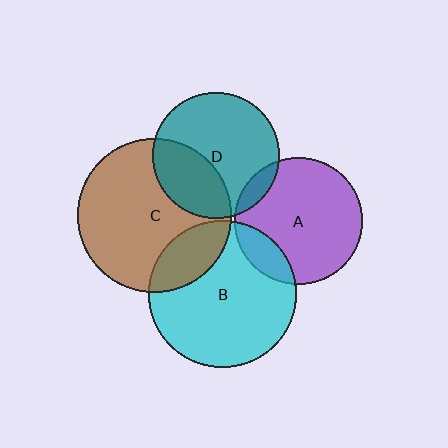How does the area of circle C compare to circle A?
Approximately 1.5 times.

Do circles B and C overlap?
Yes.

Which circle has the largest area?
Circle C (brown).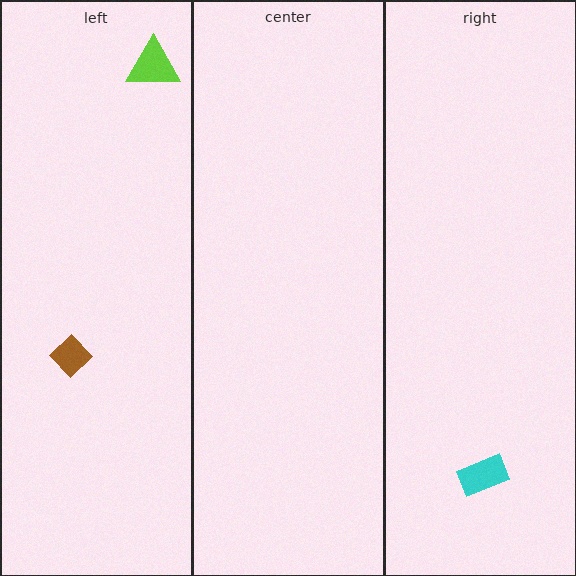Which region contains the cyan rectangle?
The right region.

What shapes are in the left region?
The lime triangle, the brown diamond.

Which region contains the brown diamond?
The left region.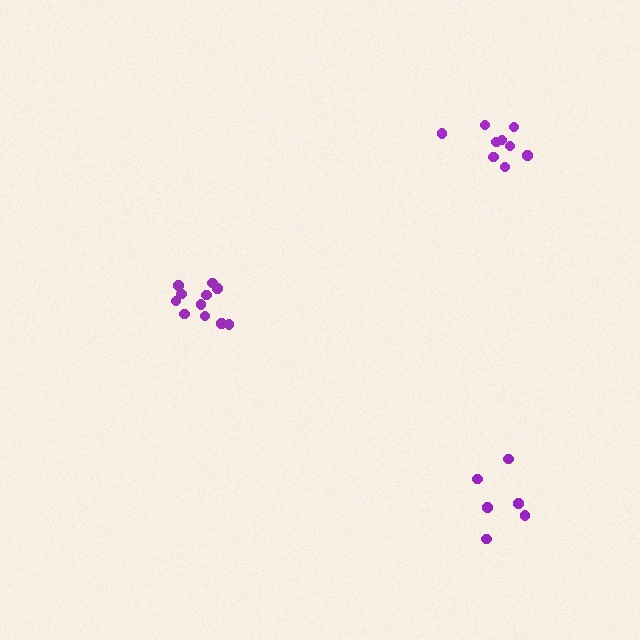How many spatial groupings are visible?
There are 3 spatial groupings.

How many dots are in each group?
Group 1: 9 dots, Group 2: 6 dots, Group 3: 11 dots (26 total).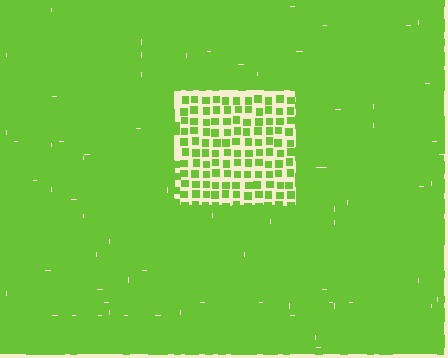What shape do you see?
I see a rectangle.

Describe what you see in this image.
The image contains small lime elements arranged at two different densities. A rectangle-shaped region is visible where the elements are less densely packed than the surrounding area.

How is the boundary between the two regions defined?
The boundary is defined by a change in element density (approximately 2.7x ratio). All elements are the same color, size, and shape.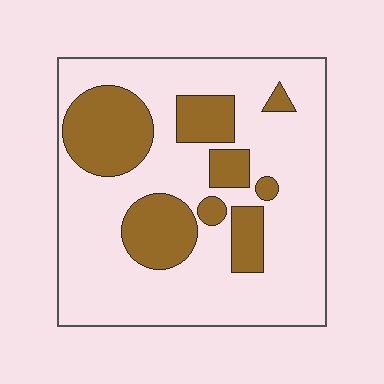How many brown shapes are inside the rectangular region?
8.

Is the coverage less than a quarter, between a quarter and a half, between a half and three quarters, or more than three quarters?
Between a quarter and a half.